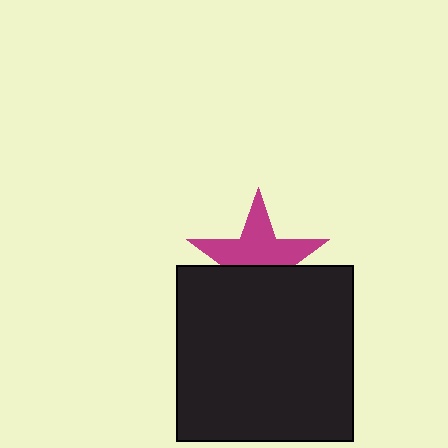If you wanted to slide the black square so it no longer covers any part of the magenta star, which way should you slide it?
Slide it down — that is the most direct way to separate the two shapes.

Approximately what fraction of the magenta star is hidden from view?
Roughly 43% of the magenta star is hidden behind the black square.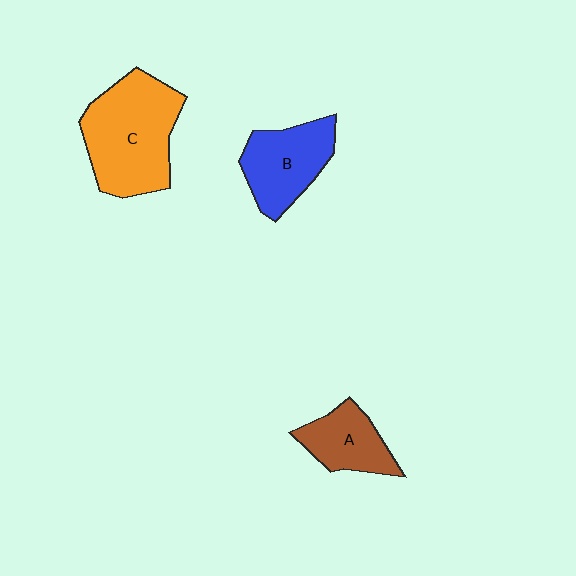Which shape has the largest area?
Shape C (orange).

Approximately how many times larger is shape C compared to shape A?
Approximately 2.0 times.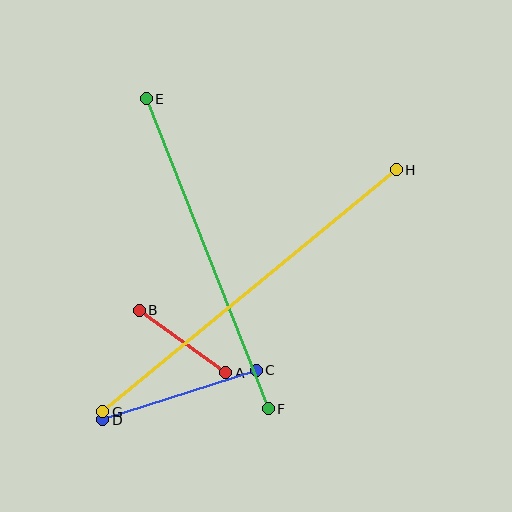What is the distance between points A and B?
The distance is approximately 107 pixels.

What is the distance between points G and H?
The distance is approximately 380 pixels.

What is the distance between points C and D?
The distance is approximately 161 pixels.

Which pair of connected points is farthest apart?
Points G and H are farthest apart.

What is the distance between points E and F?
The distance is approximately 333 pixels.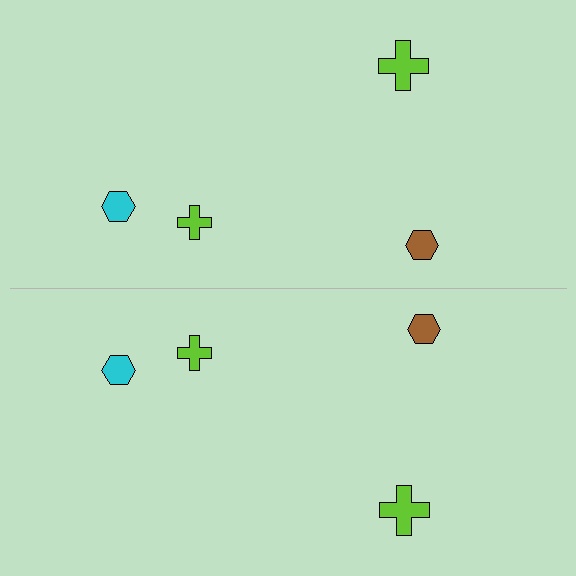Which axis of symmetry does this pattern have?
The pattern has a horizontal axis of symmetry running through the center of the image.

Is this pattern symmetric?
Yes, this pattern has bilateral (reflection) symmetry.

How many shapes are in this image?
There are 8 shapes in this image.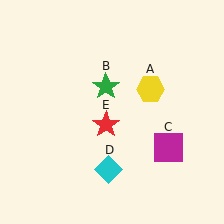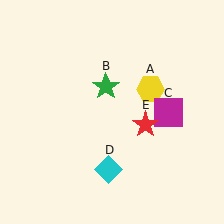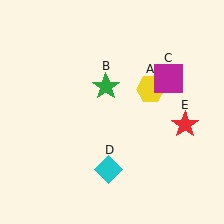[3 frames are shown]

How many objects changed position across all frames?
2 objects changed position: magenta square (object C), red star (object E).